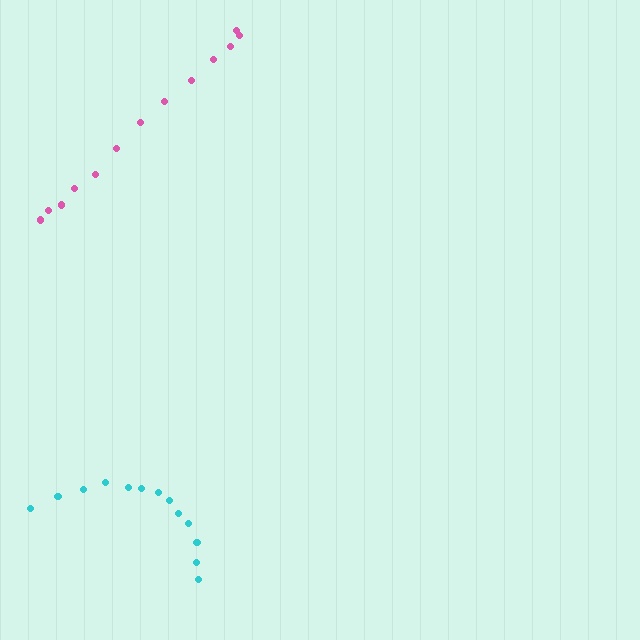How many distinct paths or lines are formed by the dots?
There are 2 distinct paths.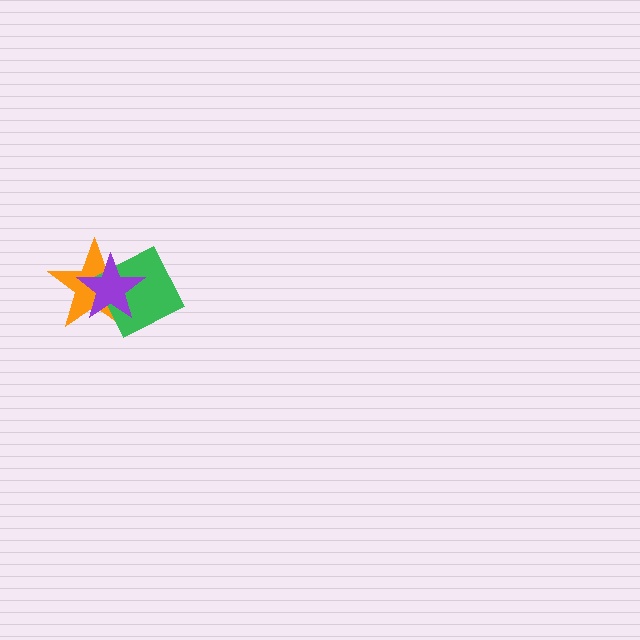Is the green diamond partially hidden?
Yes, it is partially covered by another shape.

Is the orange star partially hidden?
Yes, it is partially covered by another shape.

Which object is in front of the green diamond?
The purple star is in front of the green diamond.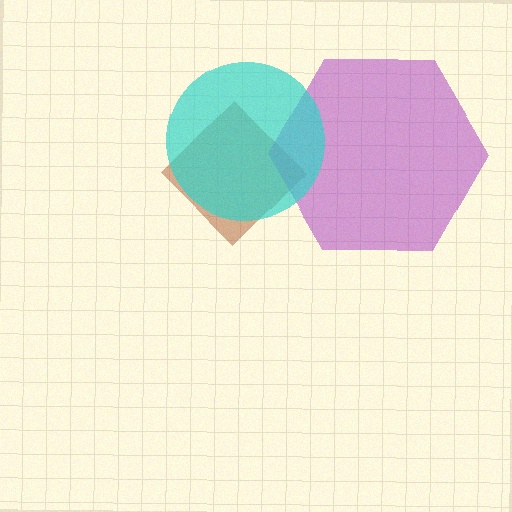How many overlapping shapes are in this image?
There are 3 overlapping shapes in the image.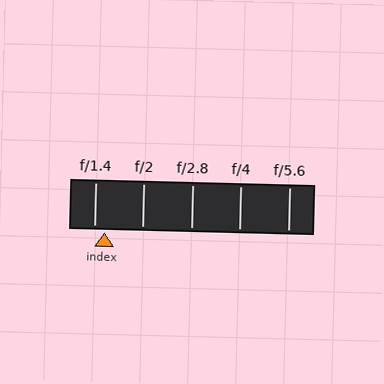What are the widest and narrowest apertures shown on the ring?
The widest aperture shown is f/1.4 and the narrowest is f/5.6.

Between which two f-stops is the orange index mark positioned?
The index mark is between f/1.4 and f/2.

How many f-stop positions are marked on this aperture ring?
There are 5 f-stop positions marked.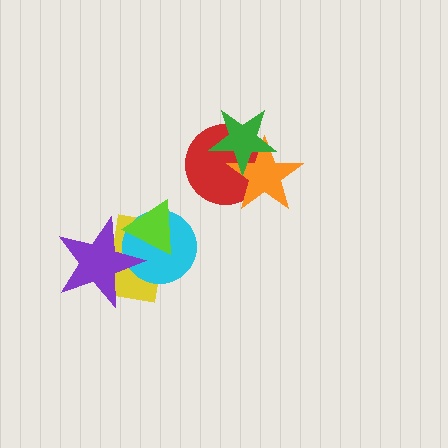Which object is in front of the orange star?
The green star is in front of the orange star.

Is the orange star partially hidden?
Yes, it is partially covered by another shape.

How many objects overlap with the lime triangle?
3 objects overlap with the lime triangle.